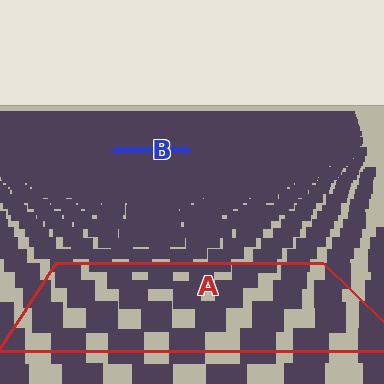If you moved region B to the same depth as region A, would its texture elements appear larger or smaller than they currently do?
They would appear larger. At a closer depth, the same texture elements are projected at a bigger on-screen size.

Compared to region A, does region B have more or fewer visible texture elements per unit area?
Region B has more texture elements per unit area — they are packed more densely because it is farther away.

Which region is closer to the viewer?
Region A is closer. The texture elements there are larger and more spread out.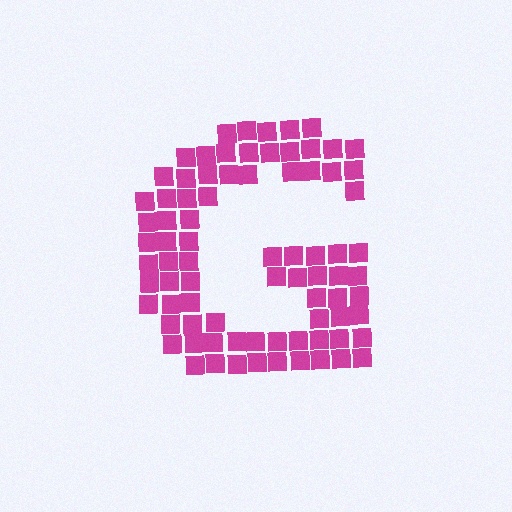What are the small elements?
The small elements are squares.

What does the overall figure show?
The overall figure shows the letter G.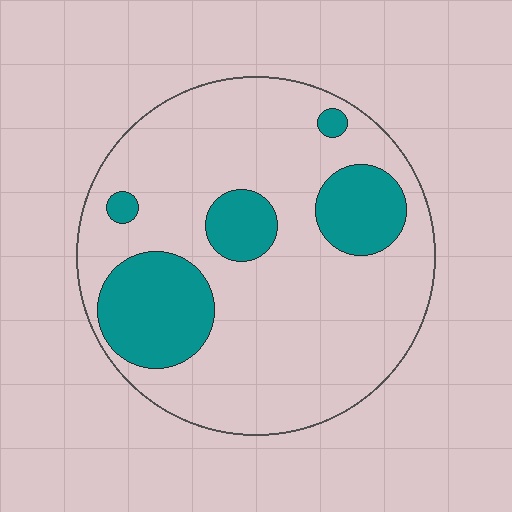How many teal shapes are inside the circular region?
5.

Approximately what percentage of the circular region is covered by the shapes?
Approximately 25%.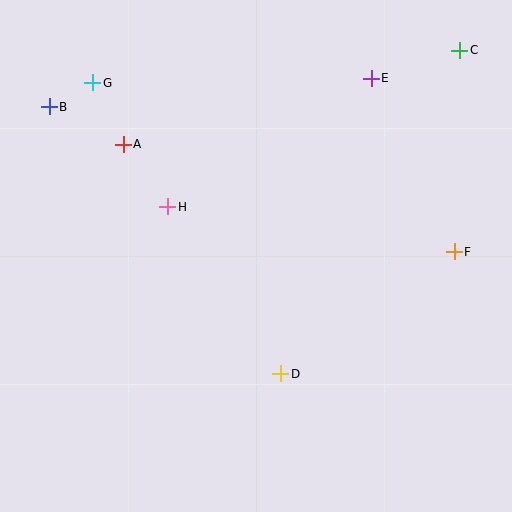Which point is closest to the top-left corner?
Point B is closest to the top-left corner.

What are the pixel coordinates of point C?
Point C is at (460, 50).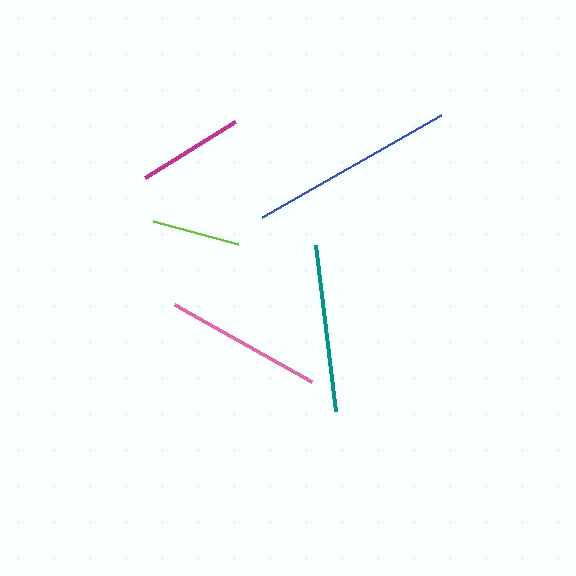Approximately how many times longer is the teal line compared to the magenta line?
The teal line is approximately 1.6 times the length of the magenta line.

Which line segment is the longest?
The blue line is the longest at approximately 207 pixels.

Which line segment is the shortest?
The lime line is the shortest at approximately 88 pixels.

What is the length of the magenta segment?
The magenta segment is approximately 106 pixels long.